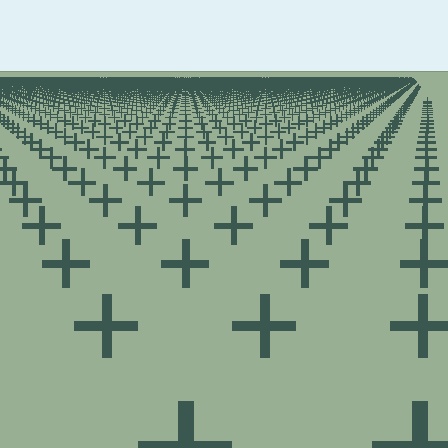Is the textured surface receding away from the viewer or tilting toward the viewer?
The surface is receding away from the viewer. Texture elements get smaller and denser toward the top.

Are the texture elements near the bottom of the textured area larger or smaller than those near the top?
Larger. Near the bottom, elements are closer to the viewer and appear at a bigger on-screen size.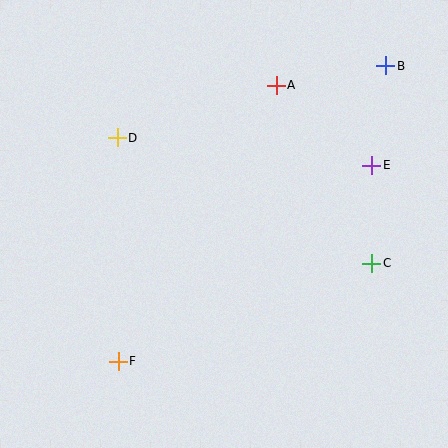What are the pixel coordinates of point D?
Point D is at (117, 138).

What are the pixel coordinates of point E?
Point E is at (372, 165).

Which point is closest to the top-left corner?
Point D is closest to the top-left corner.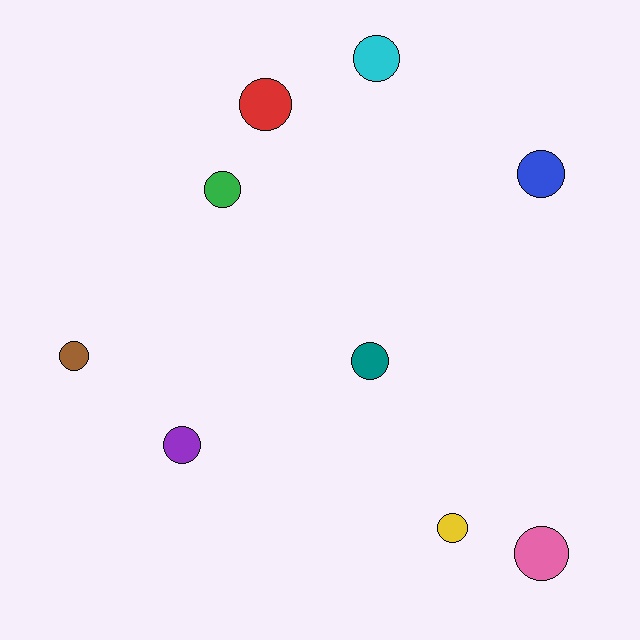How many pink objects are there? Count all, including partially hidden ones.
There is 1 pink object.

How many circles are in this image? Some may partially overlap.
There are 9 circles.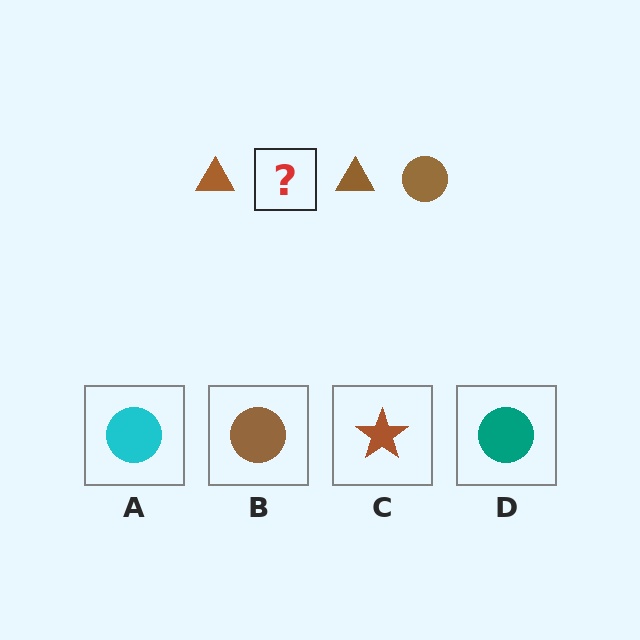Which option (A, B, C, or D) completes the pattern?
B.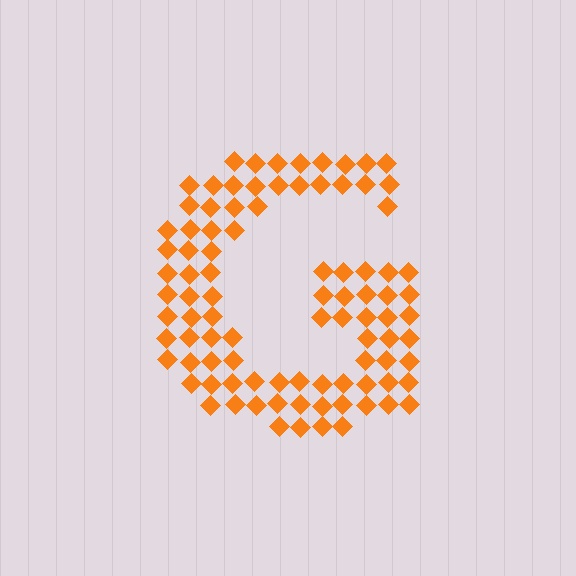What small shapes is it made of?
It is made of small diamonds.